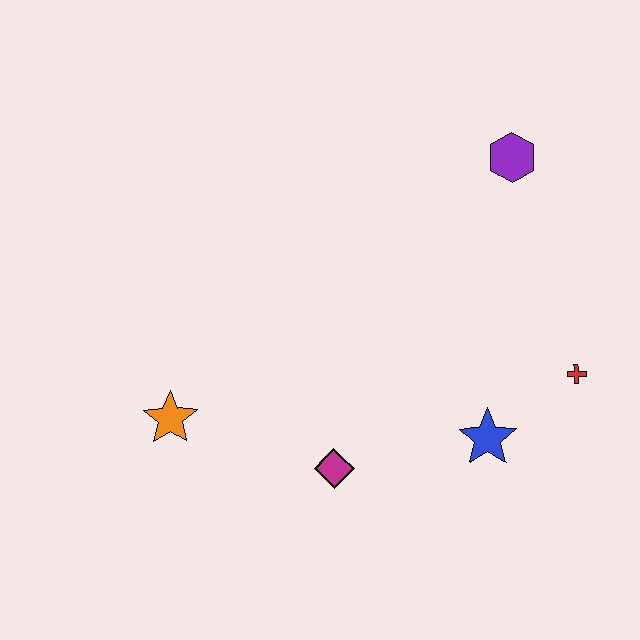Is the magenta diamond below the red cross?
Yes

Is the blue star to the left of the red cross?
Yes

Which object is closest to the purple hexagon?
The red cross is closest to the purple hexagon.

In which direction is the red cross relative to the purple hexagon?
The red cross is below the purple hexagon.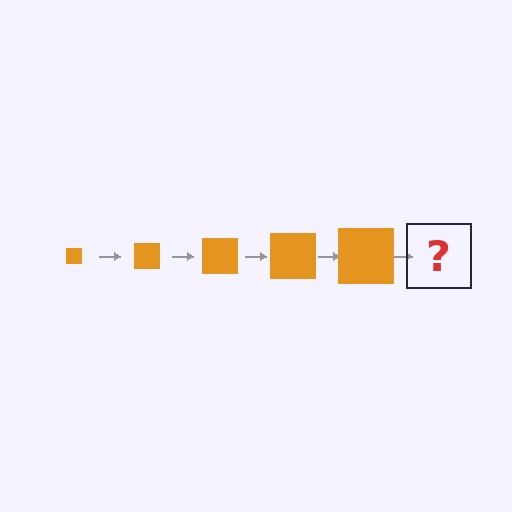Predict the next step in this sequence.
The next step is an orange square, larger than the previous one.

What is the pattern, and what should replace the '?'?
The pattern is that the square gets progressively larger each step. The '?' should be an orange square, larger than the previous one.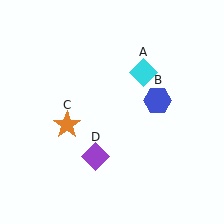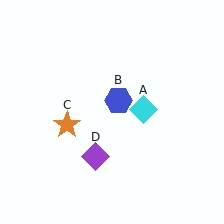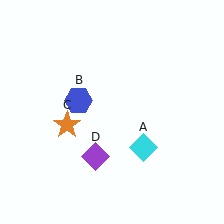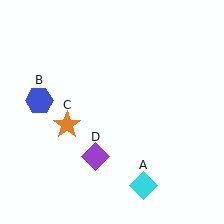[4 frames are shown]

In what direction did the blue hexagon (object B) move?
The blue hexagon (object B) moved left.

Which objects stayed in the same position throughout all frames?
Orange star (object C) and purple diamond (object D) remained stationary.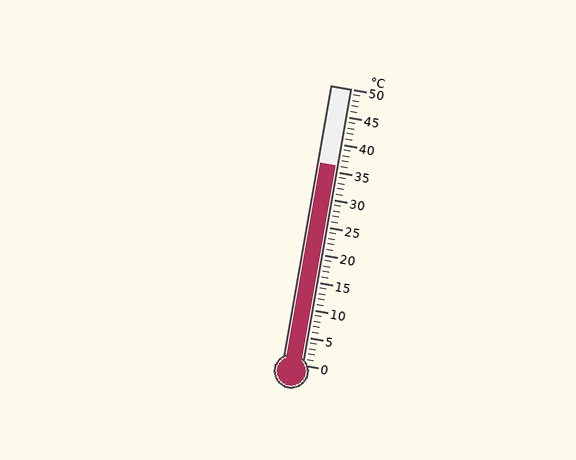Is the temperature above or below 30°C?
The temperature is above 30°C.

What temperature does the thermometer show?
The thermometer shows approximately 36°C.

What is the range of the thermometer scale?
The thermometer scale ranges from 0°C to 50°C.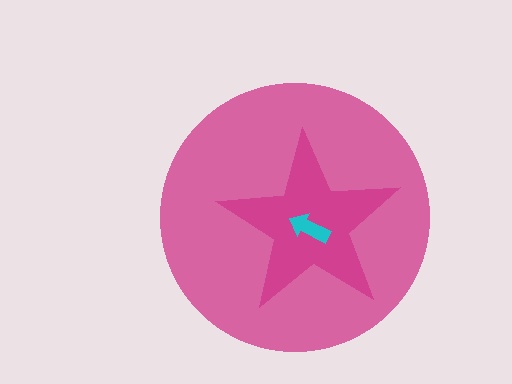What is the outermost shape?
The pink circle.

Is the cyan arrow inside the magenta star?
Yes.